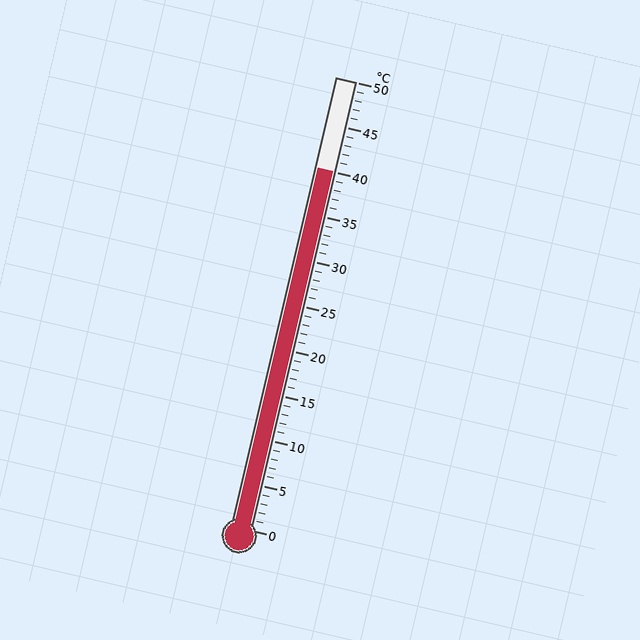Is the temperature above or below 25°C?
The temperature is above 25°C.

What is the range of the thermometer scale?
The thermometer scale ranges from 0°C to 50°C.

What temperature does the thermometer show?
The thermometer shows approximately 40°C.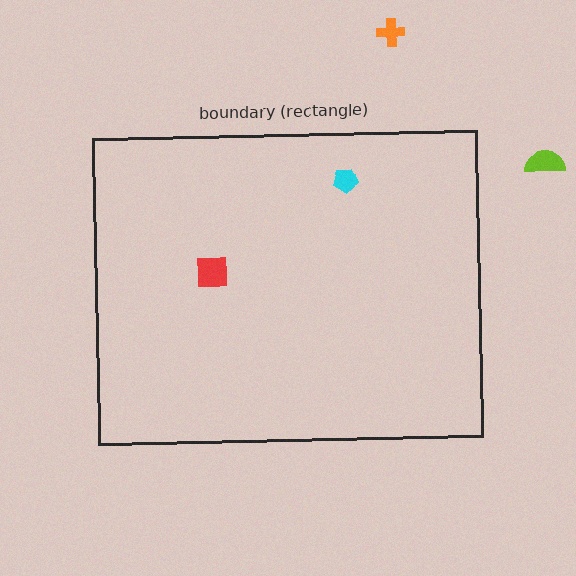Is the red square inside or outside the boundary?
Inside.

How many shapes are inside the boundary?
2 inside, 2 outside.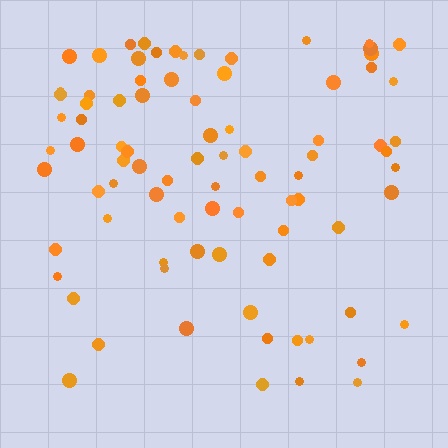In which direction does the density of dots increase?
From bottom to top, with the top side densest.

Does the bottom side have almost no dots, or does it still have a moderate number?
Still a moderate number, just noticeably fewer than the top.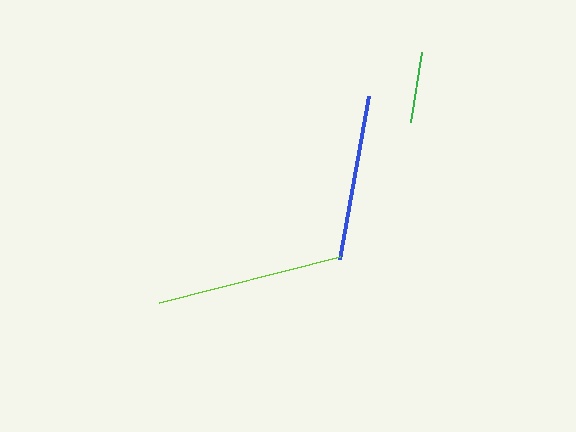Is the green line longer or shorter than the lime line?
The lime line is longer than the green line.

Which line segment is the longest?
The lime line is the longest at approximately 186 pixels.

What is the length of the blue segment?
The blue segment is approximately 166 pixels long.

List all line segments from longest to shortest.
From longest to shortest: lime, blue, green.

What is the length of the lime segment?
The lime segment is approximately 186 pixels long.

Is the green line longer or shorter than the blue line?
The blue line is longer than the green line.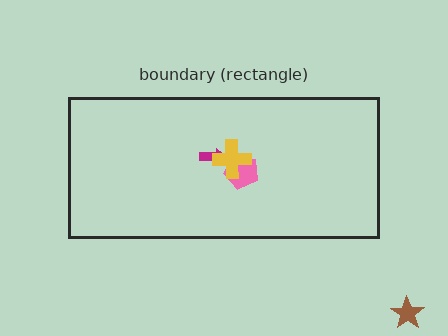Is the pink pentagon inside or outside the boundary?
Inside.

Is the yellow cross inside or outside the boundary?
Inside.